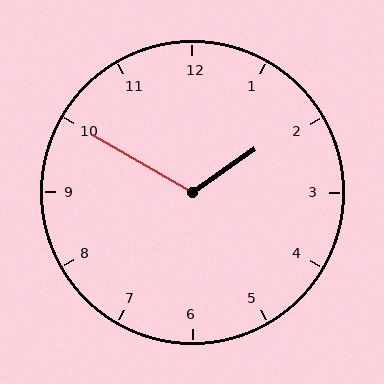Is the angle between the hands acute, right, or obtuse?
It is obtuse.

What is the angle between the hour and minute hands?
Approximately 115 degrees.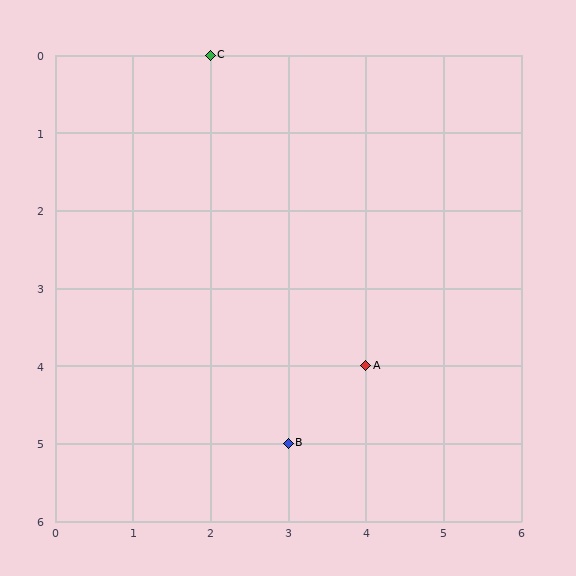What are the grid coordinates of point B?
Point B is at grid coordinates (3, 5).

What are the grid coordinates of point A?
Point A is at grid coordinates (4, 4).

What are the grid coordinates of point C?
Point C is at grid coordinates (2, 0).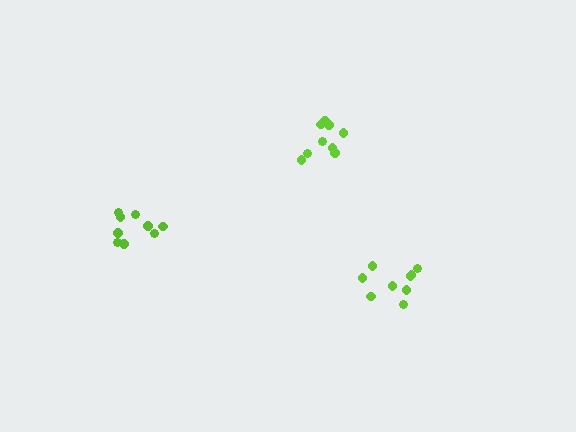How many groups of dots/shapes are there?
There are 3 groups.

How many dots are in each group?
Group 1: 9 dots, Group 2: 9 dots, Group 3: 9 dots (27 total).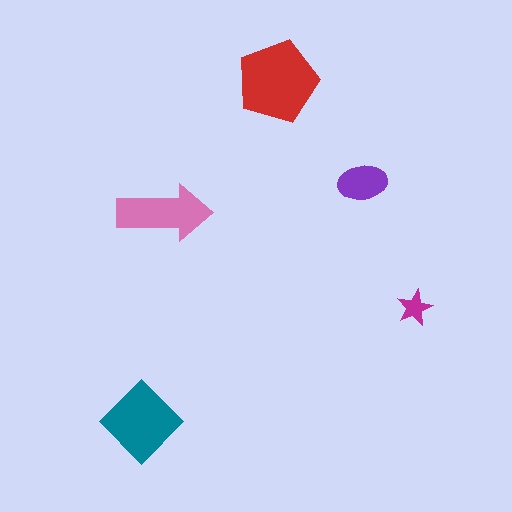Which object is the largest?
The red pentagon.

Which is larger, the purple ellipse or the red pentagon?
The red pentagon.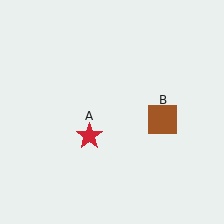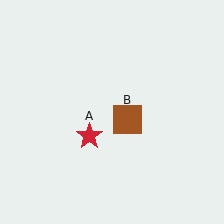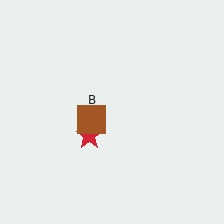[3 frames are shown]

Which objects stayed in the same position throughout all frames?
Red star (object A) remained stationary.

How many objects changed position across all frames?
1 object changed position: brown square (object B).